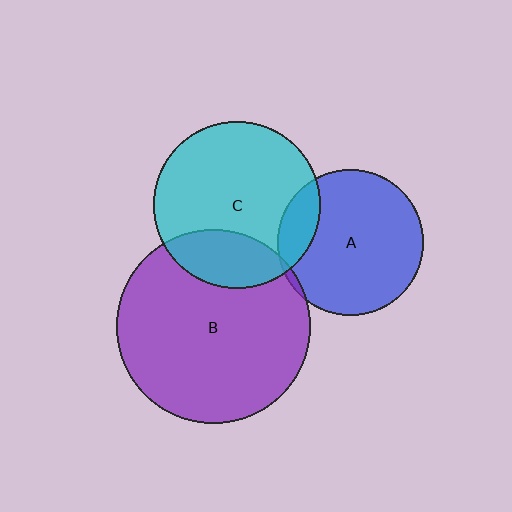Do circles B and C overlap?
Yes.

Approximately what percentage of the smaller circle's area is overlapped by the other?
Approximately 25%.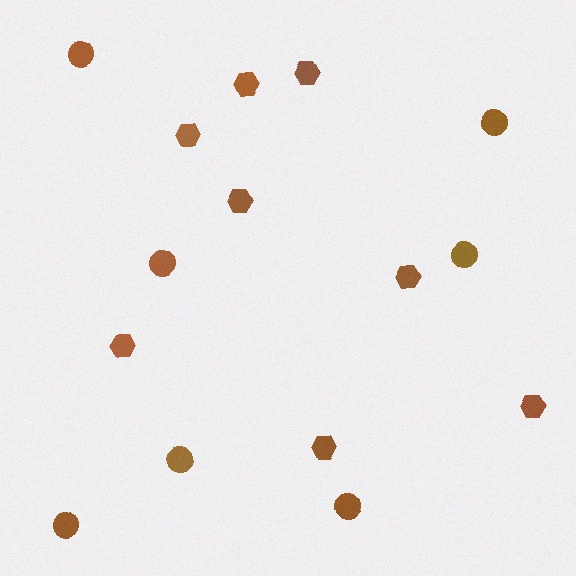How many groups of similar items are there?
There are 2 groups: one group of circles (7) and one group of hexagons (8).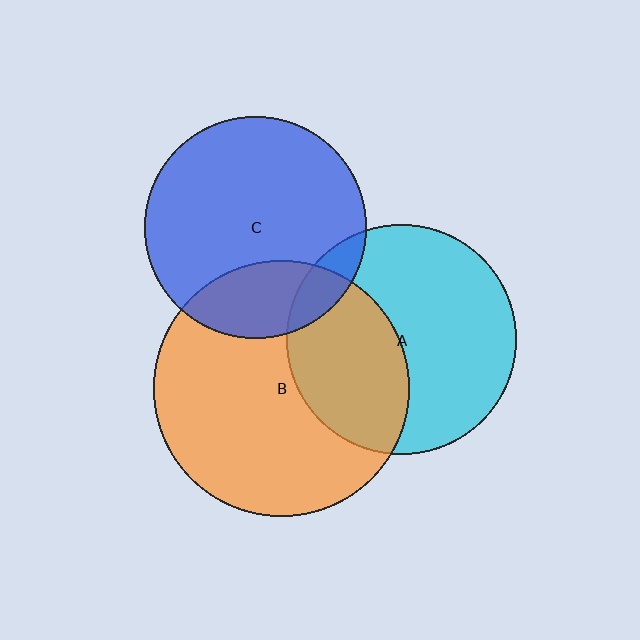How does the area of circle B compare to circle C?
Approximately 1.3 times.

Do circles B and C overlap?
Yes.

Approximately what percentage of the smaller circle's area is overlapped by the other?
Approximately 25%.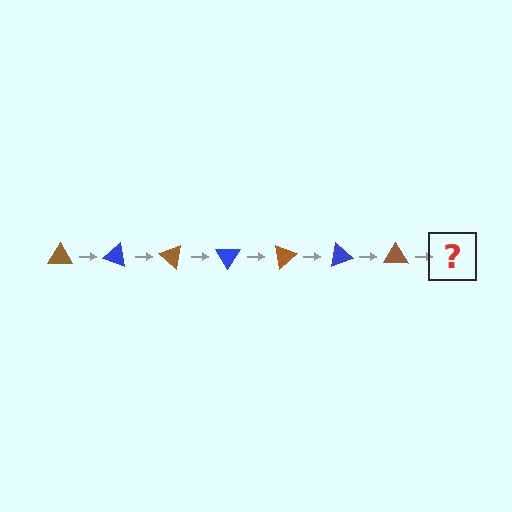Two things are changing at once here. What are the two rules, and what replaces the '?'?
The two rules are that it rotates 20 degrees each step and the color cycles through brown and blue. The '?' should be a blue triangle, rotated 140 degrees from the start.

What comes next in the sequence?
The next element should be a blue triangle, rotated 140 degrees from the start.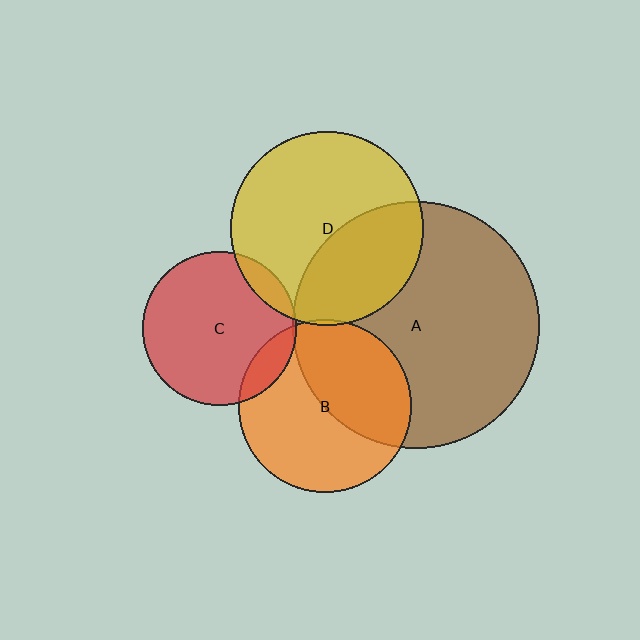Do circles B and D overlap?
Yes.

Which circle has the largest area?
Circle A (brown).